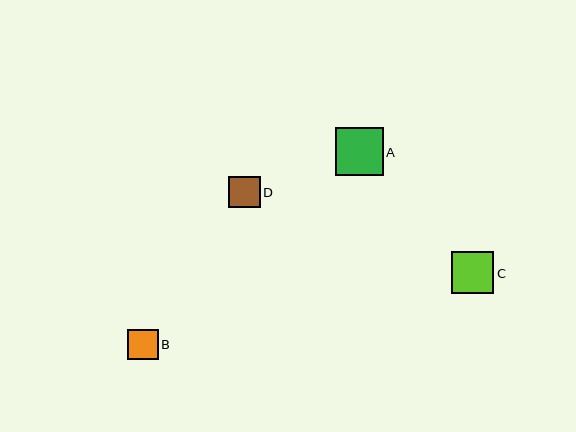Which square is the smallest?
Square B is the smallest with a size of approximately 30 pixels.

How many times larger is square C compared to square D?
Square C is approximately 1.3 times the size of square D.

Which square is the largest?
Square A is the largest with a size of approximately 48 pixels.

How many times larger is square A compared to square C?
Square A is approximately 1.1 times the size of square C.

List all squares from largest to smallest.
From largest to smallest: A, C, D, B.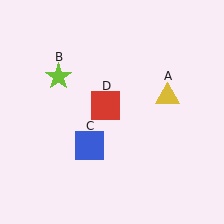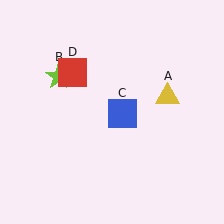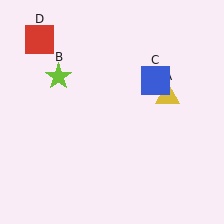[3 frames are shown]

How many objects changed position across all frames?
2 objects changed position: blue square (object C), red square (object D).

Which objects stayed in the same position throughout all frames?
Yellow triangle (object A) and lime star (object B) remained stationary.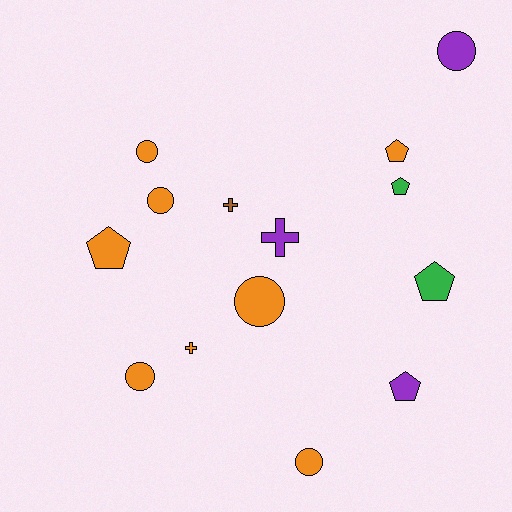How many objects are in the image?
There are 14 objects.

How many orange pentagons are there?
There are 2 orange pentagons.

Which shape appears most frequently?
Circle, with 6 objects.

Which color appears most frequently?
Orange, with 8 objects.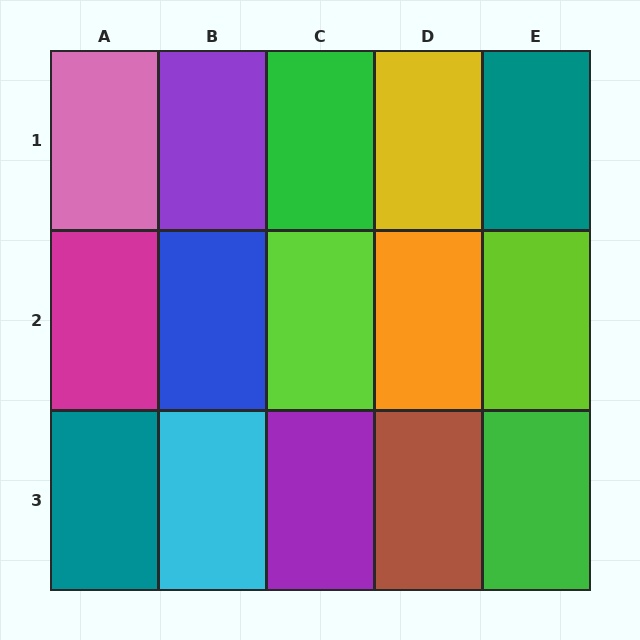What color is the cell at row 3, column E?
Green.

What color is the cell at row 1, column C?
Green.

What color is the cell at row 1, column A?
Pink.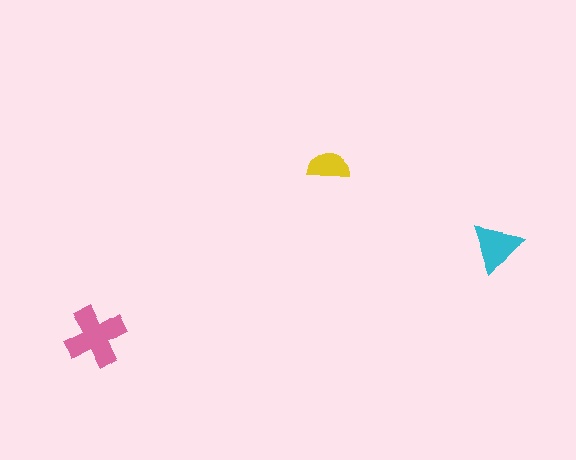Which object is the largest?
The pink cross.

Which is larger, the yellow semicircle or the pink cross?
The pink cross.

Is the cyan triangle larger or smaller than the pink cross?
Smaller.